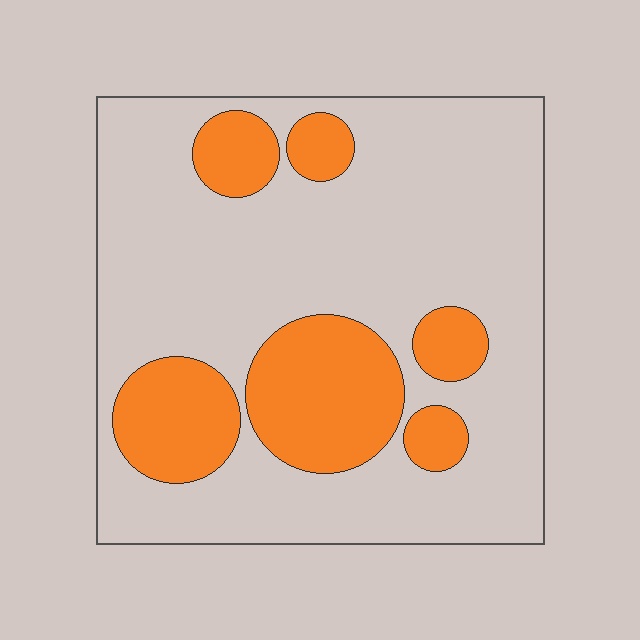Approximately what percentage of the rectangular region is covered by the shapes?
Approximately 25%.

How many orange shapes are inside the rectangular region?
6.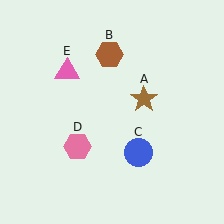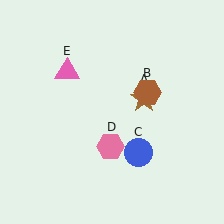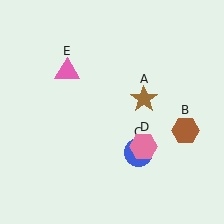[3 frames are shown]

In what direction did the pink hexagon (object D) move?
The pink hexagon (object D) moved right.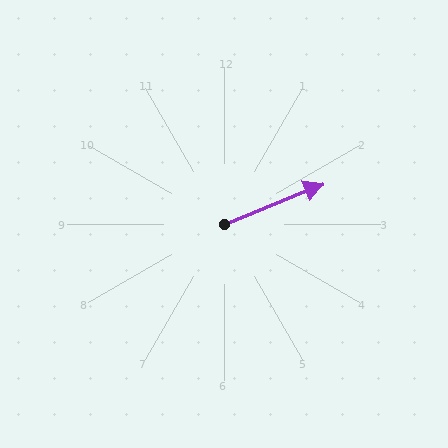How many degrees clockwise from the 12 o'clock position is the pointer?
Approximately 68 degrees.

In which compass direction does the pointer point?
East.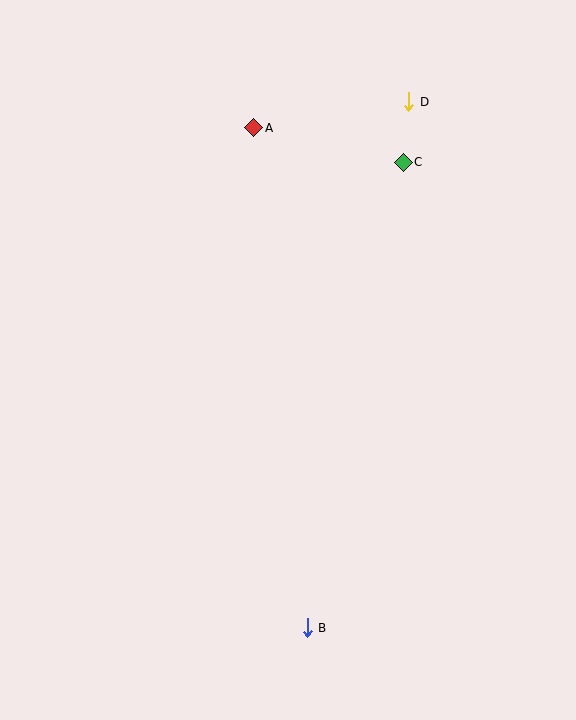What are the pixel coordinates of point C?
Point C is at (403, 162).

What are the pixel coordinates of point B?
Point B is at (307, 628).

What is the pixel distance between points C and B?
The distance between C and B is 476 pixels.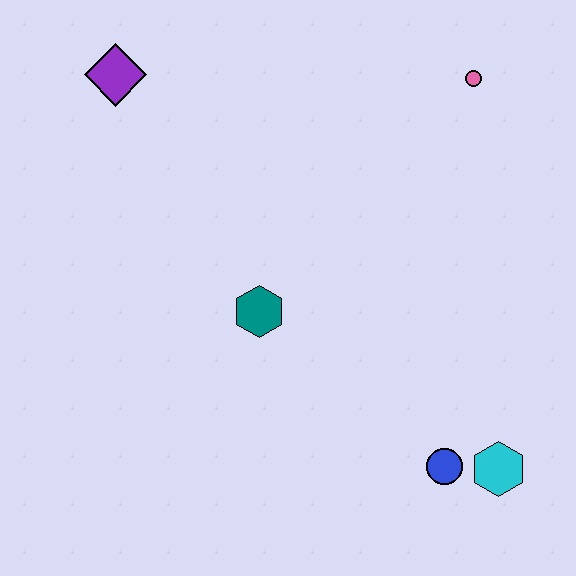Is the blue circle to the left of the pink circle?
Yes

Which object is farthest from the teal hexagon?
The pink circle is farthest from the teal hexagon.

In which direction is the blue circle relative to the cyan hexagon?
The blue circle is to the left of the cyan hexagon.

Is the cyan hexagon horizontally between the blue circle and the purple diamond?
No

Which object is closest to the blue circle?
The cyan hexagon is closest to the blue circle.